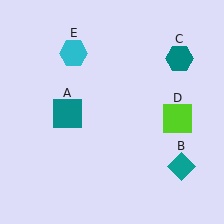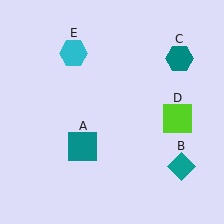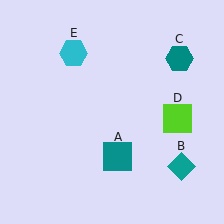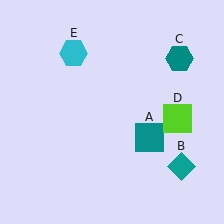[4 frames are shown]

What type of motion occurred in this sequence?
The teal square (object A) rotated counterclockwise around the center of the scene.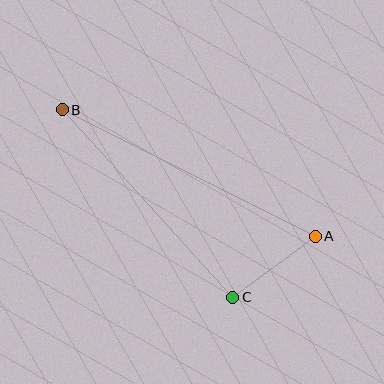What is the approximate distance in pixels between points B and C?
The distance between B and C is approximately 253 pixels.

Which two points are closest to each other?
Points A and C are closest to each other.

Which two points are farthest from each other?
Points A and B are farthest from each other.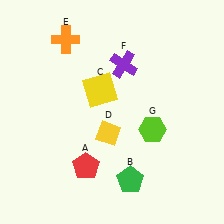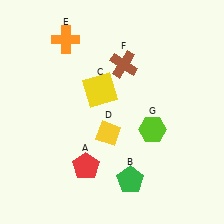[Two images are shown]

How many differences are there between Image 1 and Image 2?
There is 1 difference between the two images.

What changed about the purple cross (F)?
In Image 1, F is purple. In Image 2, it changed to brown.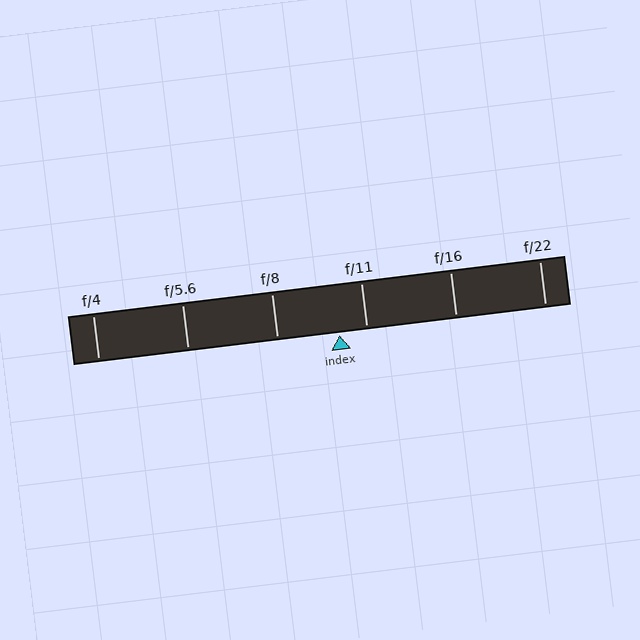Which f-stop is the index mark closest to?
The index mark is closest to f/11.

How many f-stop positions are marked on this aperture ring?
There are 6 f-stop positions marked.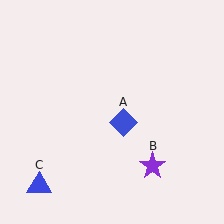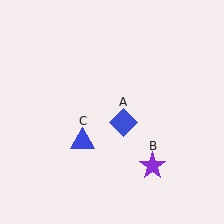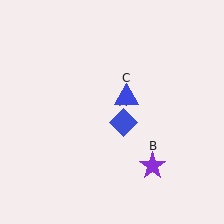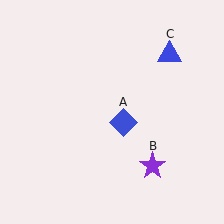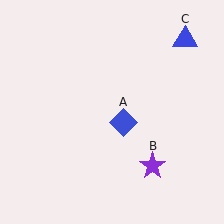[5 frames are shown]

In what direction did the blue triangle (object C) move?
The blue triangle (object C) moved up and to the right.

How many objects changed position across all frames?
1 object changed position: blue triangle (object C).